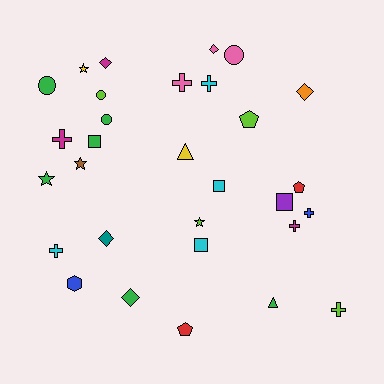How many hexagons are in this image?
There is 1 hexagon.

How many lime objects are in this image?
There are 4 lime objects.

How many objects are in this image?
There are 30 objects.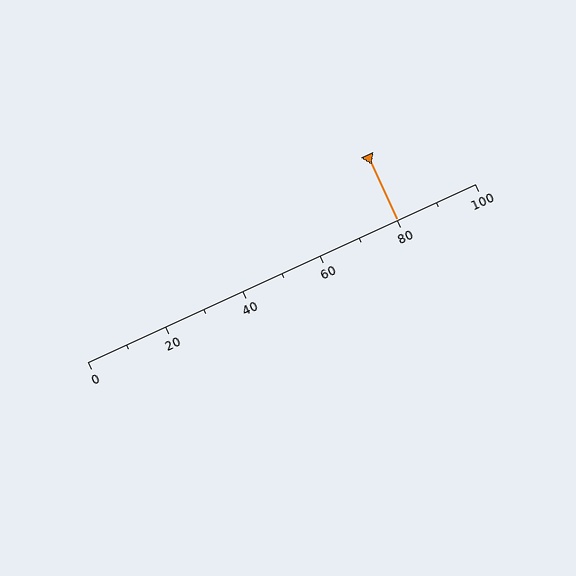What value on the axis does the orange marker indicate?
The marker indicates approximately 80.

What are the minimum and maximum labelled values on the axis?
The axis runs from 0 to 100.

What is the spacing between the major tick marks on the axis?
The major ticks are spaced 20 apart.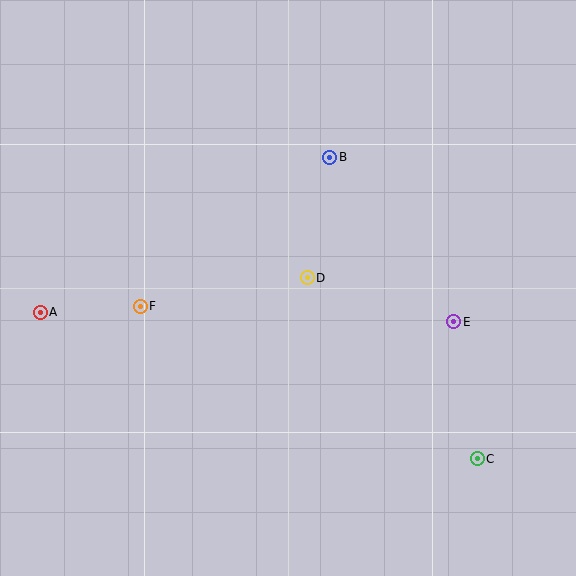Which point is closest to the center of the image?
Point D at (307, 278) is closest to the center.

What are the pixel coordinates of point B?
Point B is at (330, 157).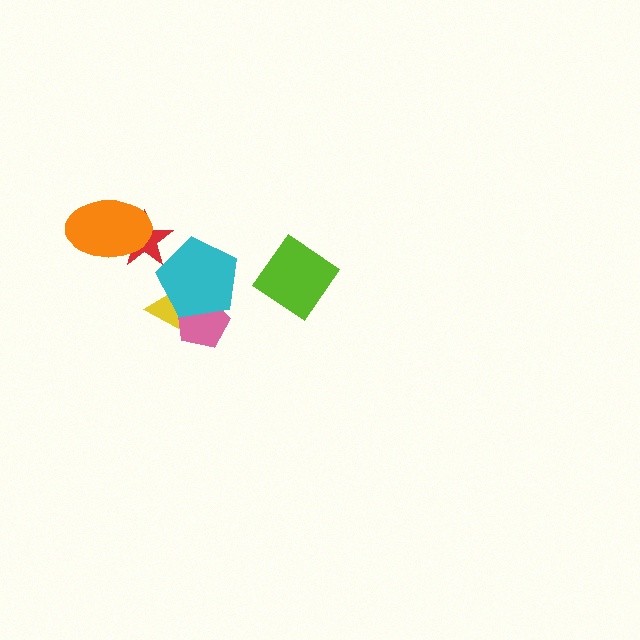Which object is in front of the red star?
The orange ellipse is in front of the red star.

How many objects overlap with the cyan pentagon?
2 objects overlap with the cyan pentagon.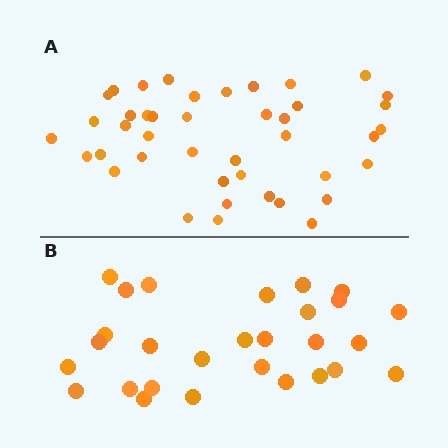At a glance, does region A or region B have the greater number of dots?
Region A (the top region) has more dots.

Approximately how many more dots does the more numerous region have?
Region A has approximately 15 more dots than region B.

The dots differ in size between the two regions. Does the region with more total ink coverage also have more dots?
No. Region B has more total ink coverage because its dots are larger, but region A actually contains more individual dots. Total area can be misleading — the number of items is what matters here.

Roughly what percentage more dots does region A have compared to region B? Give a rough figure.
About 50% more.